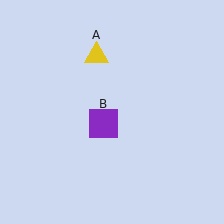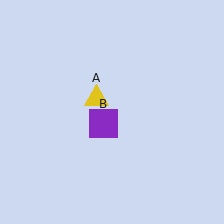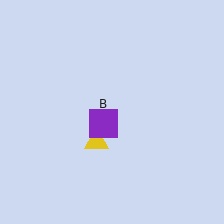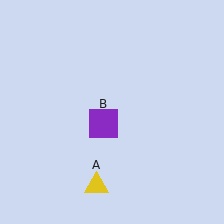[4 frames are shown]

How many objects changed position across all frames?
1 object changed position: yellow triangle (object A).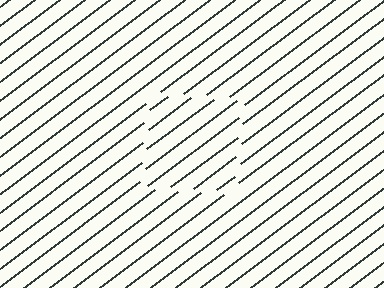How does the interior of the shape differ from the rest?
The interior of the shape contains the same grating, shifted by half a period — the contour is defined by the phase discontinuity where line-ends from the inner and outer gratings abut.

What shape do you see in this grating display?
An illusory square. The interior of the shape contains the same grating, shifted by half a period — the contour is defined by the phase discontinuity where line-ends from the inner and outer gratings abut.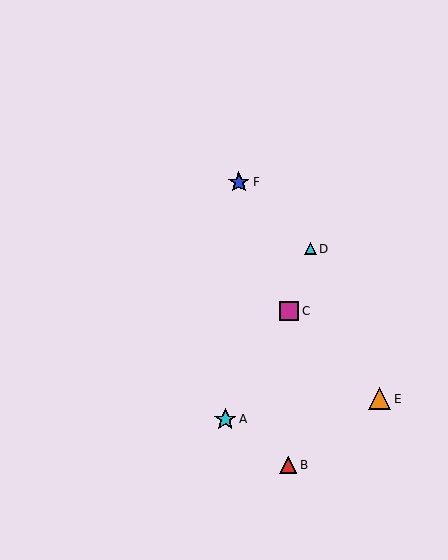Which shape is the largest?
The cyan star (labeled A) is the largest.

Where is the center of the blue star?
The center of the blue star is at (239, 182).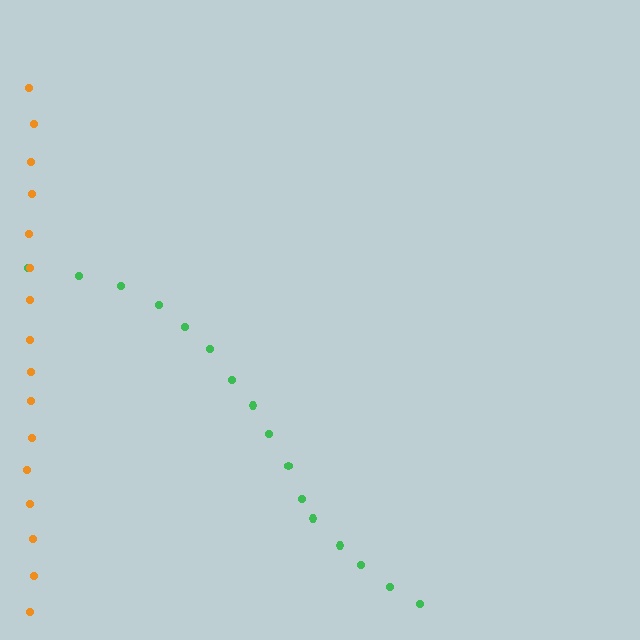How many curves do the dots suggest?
There are 2 distinct paths.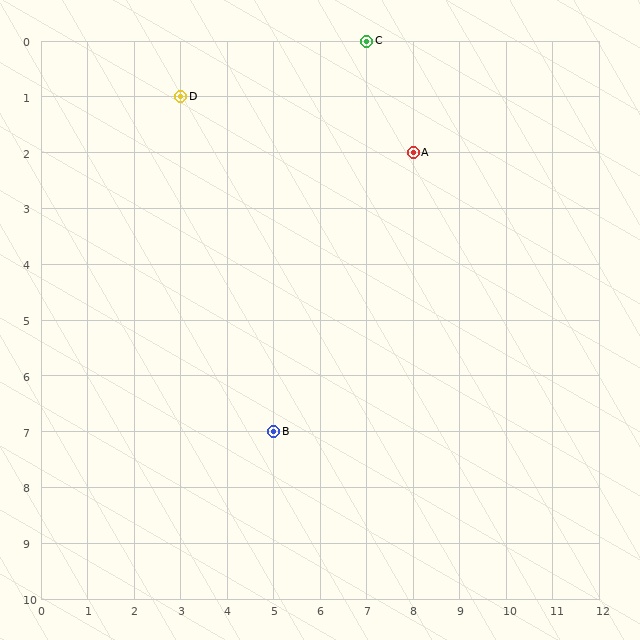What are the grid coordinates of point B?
Point B is at grid coordinates (5, 7).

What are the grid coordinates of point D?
Point D is at grid coordinates (3, 1).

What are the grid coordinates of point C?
Point C is at grid coordinates (7, 0).